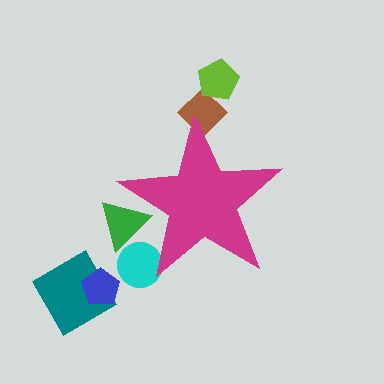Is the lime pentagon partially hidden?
No, the lime pentagon is fully visible.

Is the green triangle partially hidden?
Yes, the green triangle is partially hidden behind the magenta star.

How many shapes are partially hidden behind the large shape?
3 shapes are partially hidden.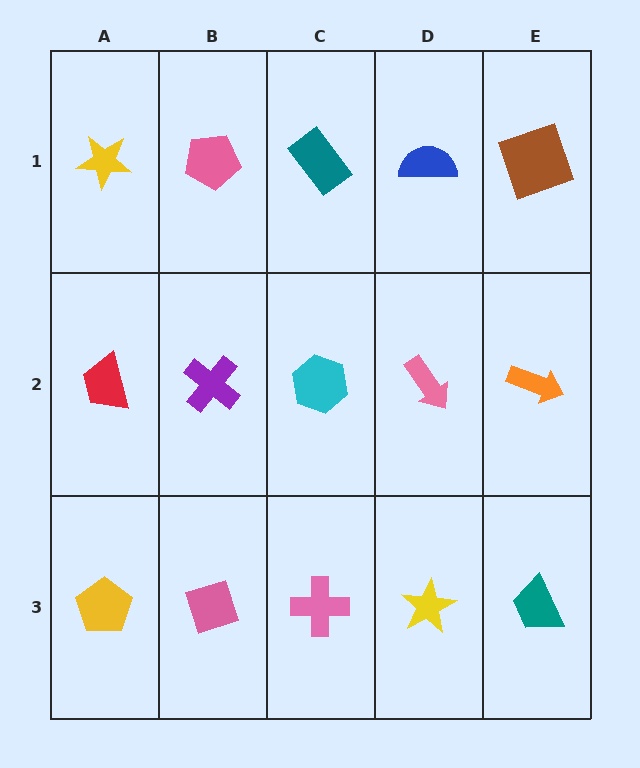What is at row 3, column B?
A pink diamond.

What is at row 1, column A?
A yellow star.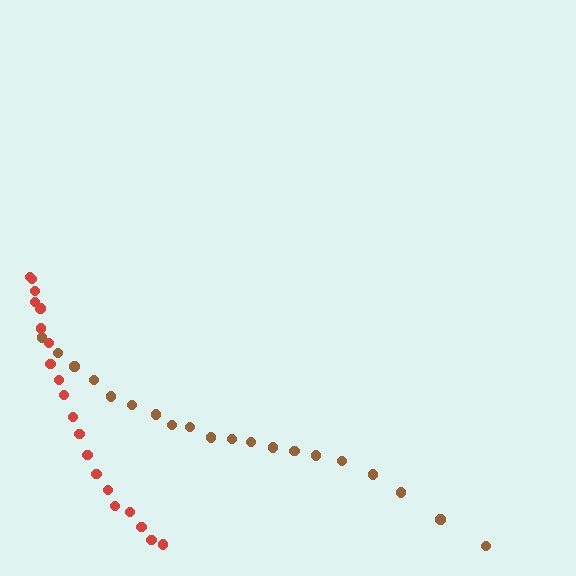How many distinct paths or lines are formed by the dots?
There are 2 distinct paths.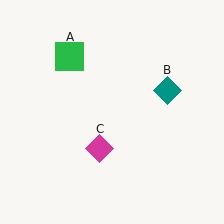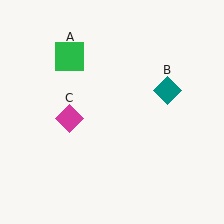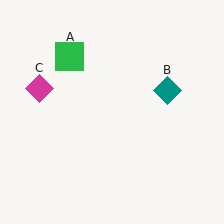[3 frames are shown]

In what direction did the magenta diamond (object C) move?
The magenta diamond (object C) moved up and to the left.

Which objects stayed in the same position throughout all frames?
Green square (object A) and teal diamond (object B) remained stationary.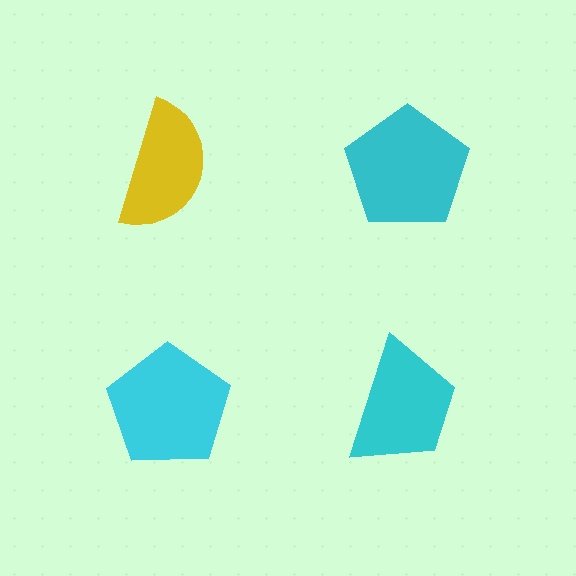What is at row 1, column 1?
A yellow semicircle.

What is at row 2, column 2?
A cyan trapezoid.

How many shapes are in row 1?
2 shapes.